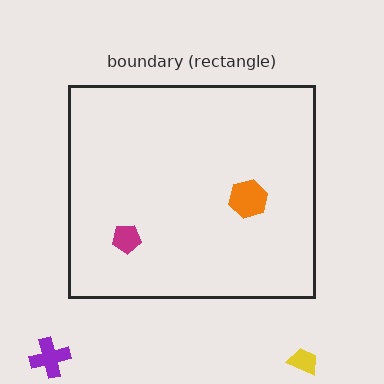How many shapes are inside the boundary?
2 inside, 2 outside.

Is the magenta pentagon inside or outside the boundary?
Inside.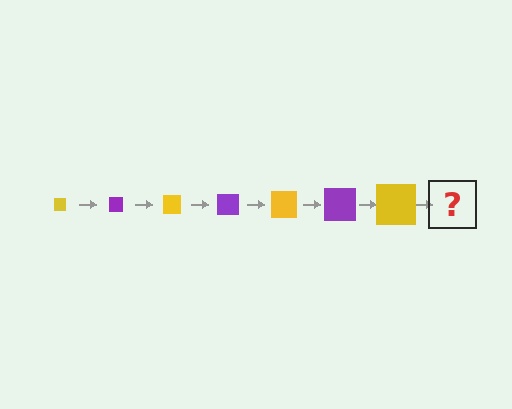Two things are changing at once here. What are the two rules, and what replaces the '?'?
The two rules are that the square grows larger each step and the color cycles through yellow and purple. The '?' should be a purple square, larger than the previous one.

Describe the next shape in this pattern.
It should be a purple square, larger than the previous one.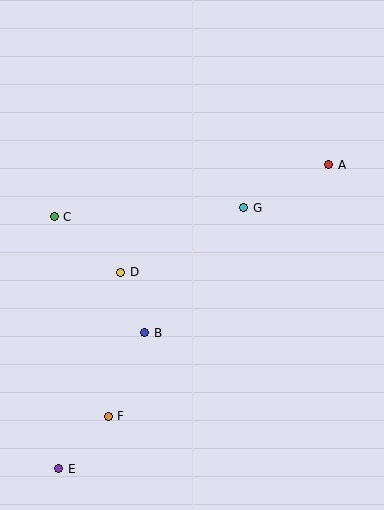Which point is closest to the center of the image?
Point G at (244, 208) is closest to the center.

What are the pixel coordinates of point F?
Point F is at (108, 416).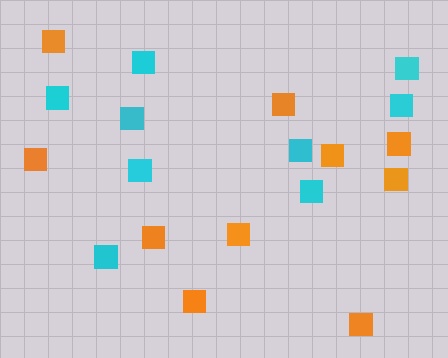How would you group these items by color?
There are 2 groups: one group of cyan squares (9) and one group of orange squares (10).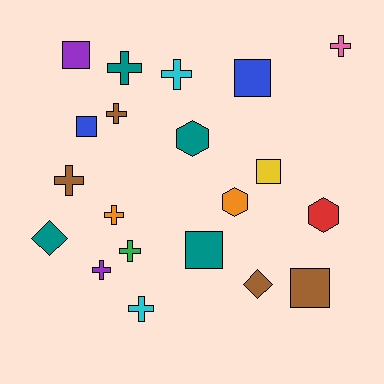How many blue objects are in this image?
There are 2 blue objects.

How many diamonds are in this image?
There are 2 diamonds.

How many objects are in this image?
There are 20 objects.